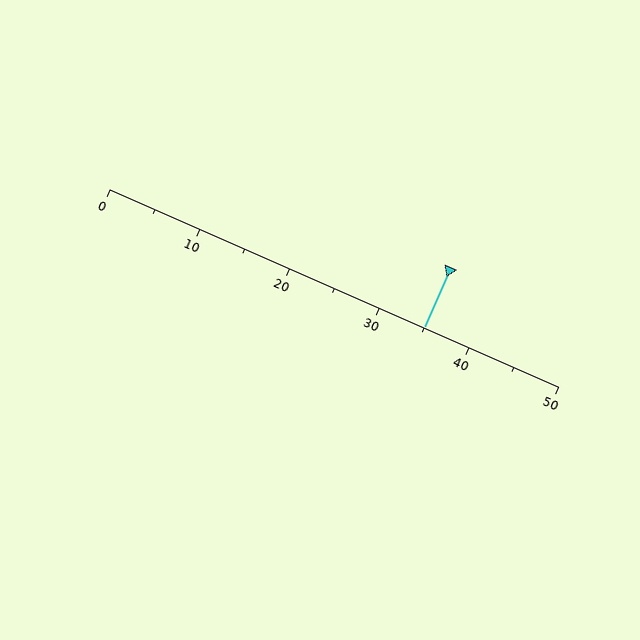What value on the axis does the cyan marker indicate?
The marker indicates approximately 35.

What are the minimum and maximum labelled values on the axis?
The axis runs from 0 to 50.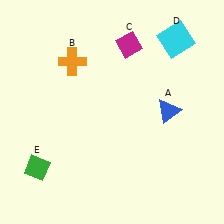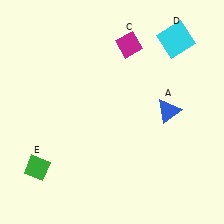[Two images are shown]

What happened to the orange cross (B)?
The orange cross (B) was removed in Image 2. It was in the top-left area of Image 1.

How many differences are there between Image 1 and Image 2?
There is 1 difference between the two images.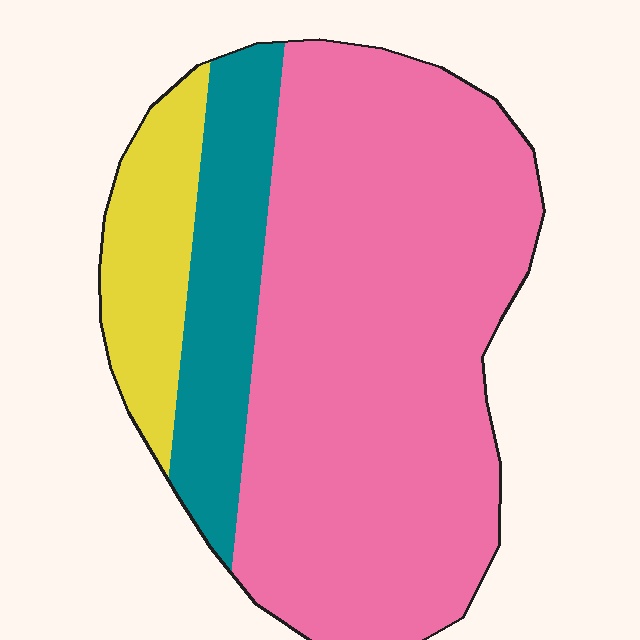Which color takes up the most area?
Pink, at roughly 70%.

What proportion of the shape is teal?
Teal covers around 15% of the shape.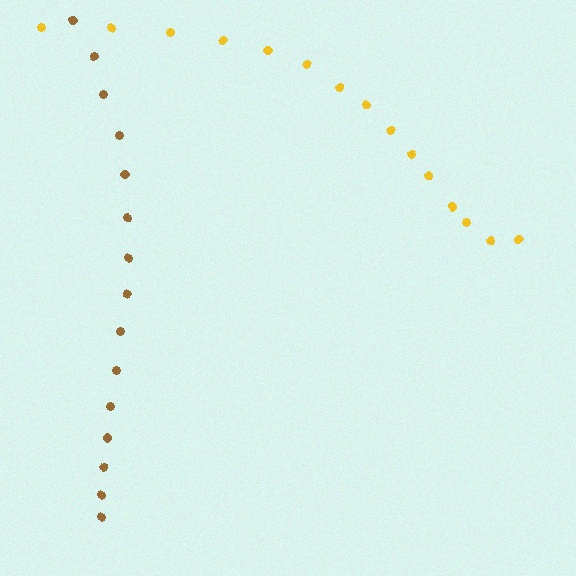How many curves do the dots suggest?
There are 2 distinct paths.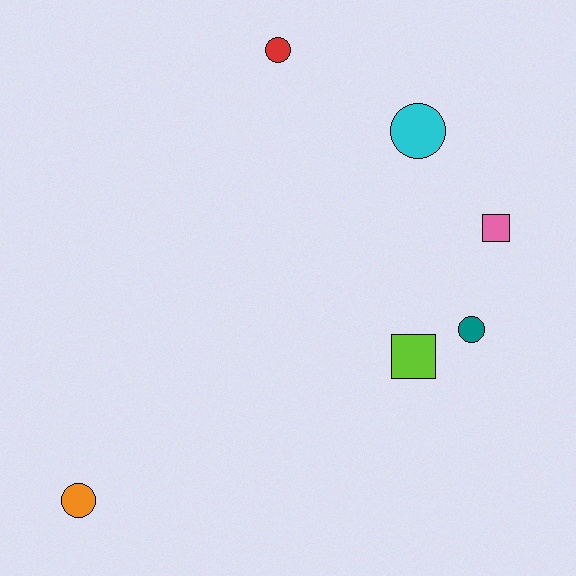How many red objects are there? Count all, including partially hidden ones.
There is 1 red object.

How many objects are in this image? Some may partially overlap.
There are 6 objects.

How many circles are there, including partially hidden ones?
There are 4 circles.